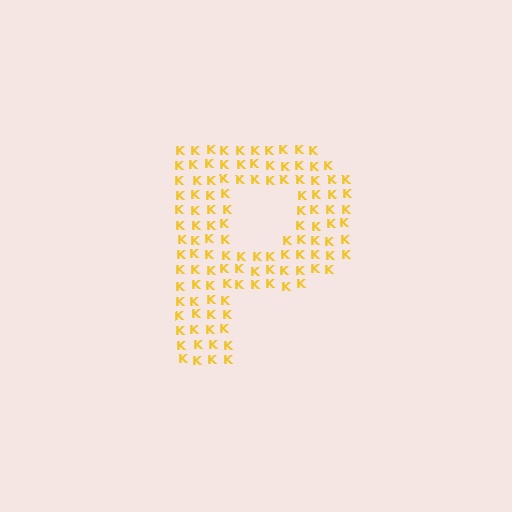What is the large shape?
The large shape is the letter P.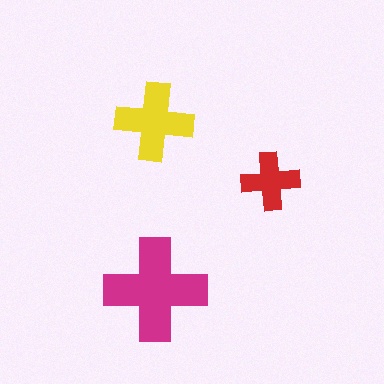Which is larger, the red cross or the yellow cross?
The yellow one.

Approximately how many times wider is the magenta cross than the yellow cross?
About 1.5 times wider.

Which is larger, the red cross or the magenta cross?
The magenta one.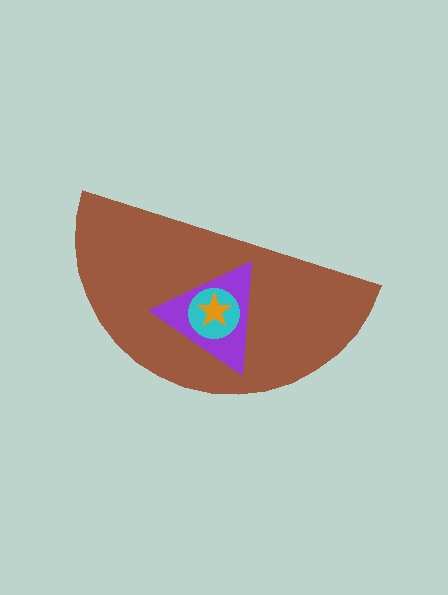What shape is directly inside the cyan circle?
The orange star.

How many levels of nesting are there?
4.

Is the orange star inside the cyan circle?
Yes.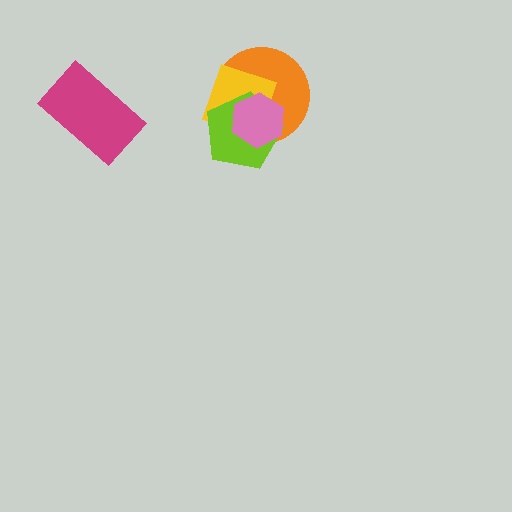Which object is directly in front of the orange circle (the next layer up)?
The yellow square is directly in front of the orange circle.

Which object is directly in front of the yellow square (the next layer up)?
The lime pentagon is directly in front of the yellow square.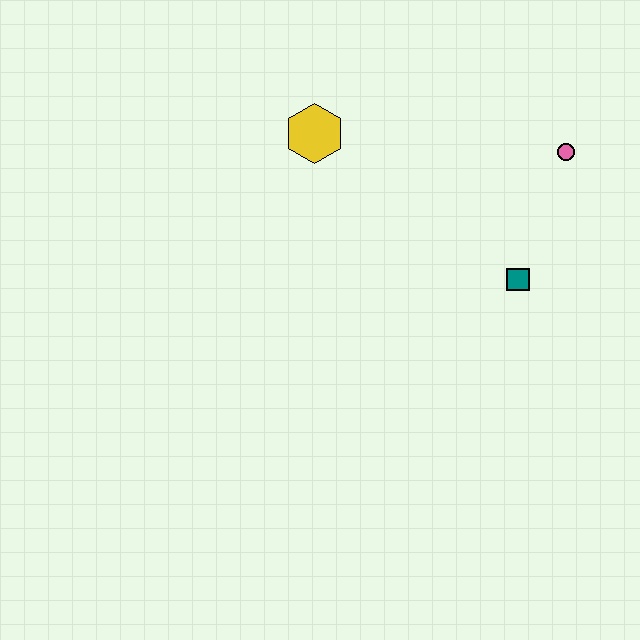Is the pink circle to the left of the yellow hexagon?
No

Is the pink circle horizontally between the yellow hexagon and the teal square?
No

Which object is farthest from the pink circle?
The yellow hexagon is farthest from the pink circle.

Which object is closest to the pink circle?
The teal square is closest to the pink circle.